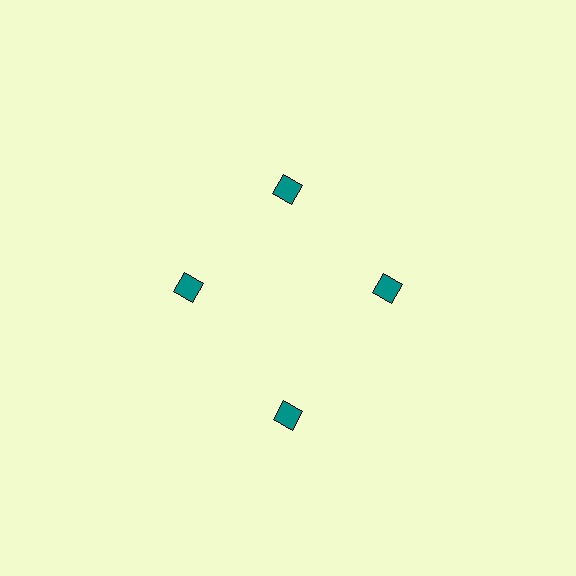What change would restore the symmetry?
The symmetry would be restored by moving it inward, back onto the ring so that all 4 diamonds sit at equal angles and equal distance from the center.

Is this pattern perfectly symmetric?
No. The 4 teal diamonds are arranged in a ring, but one element near the 6 o'clock position is pushed outward from the center, breaking the 4-fold rotational symmetry.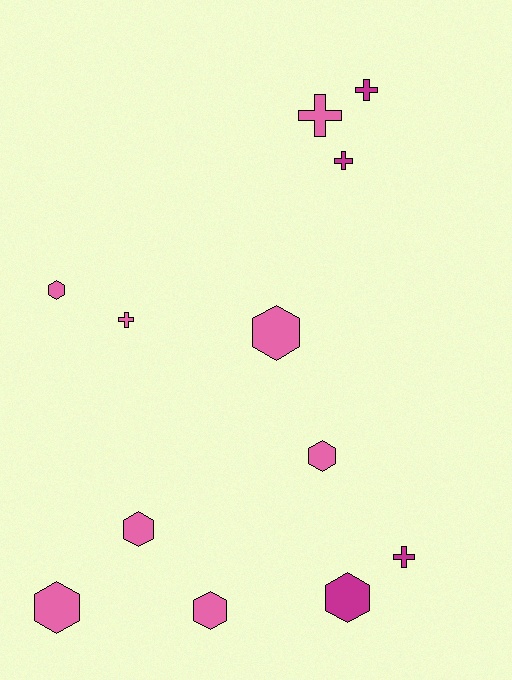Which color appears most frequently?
Pink, with 8 objects.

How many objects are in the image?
There are 12 objects.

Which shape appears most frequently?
Hexagon, with 7 objects.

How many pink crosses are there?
There are 2 pink crosses.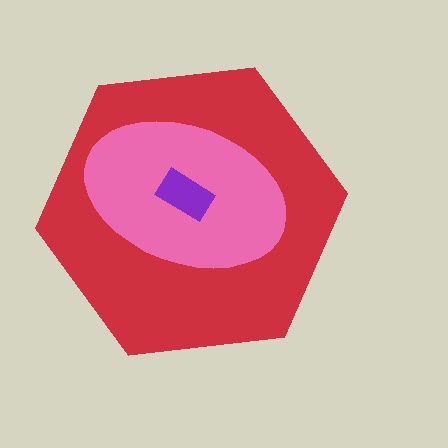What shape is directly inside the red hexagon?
The pink ellipse.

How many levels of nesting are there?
3.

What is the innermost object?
The purple rectangle.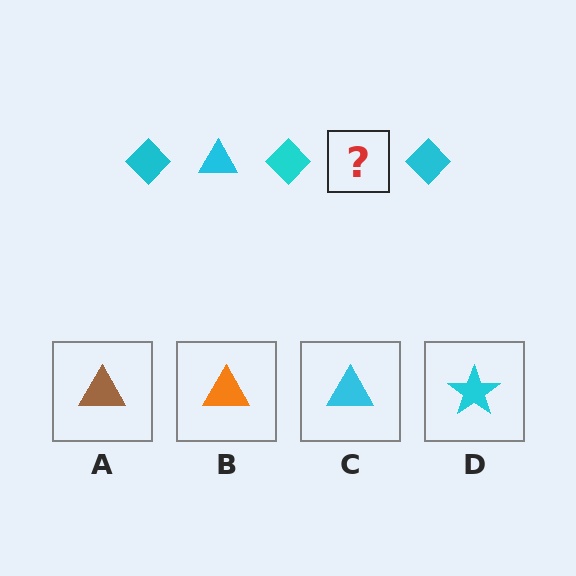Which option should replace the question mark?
Option C.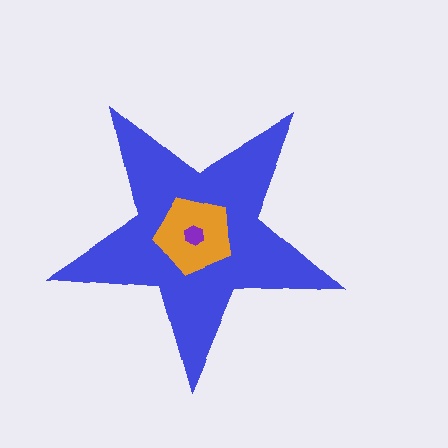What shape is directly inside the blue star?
The orange pentagon.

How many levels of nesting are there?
3.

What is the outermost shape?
The blue star.